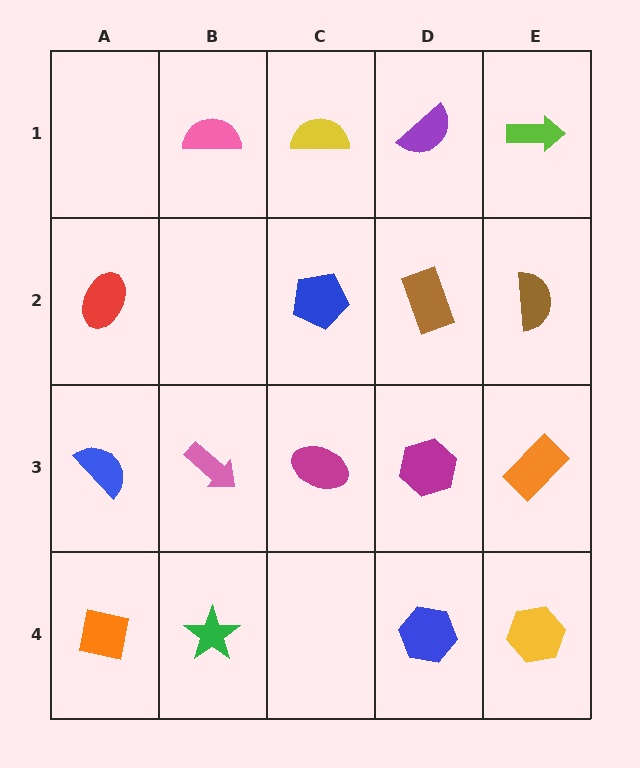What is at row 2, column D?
A brown rectangle.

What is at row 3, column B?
A pink arrow.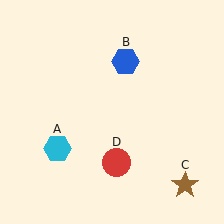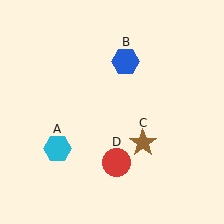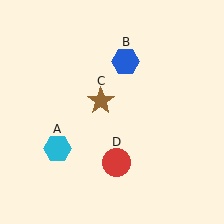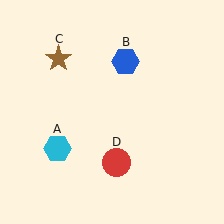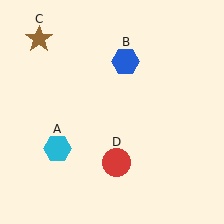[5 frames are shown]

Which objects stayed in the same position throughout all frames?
Cyan hexagon (object A) and blue hexagon (object B) and red circle (object D) remained stationary.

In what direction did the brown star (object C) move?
The brown star (object C) moved up and to the left.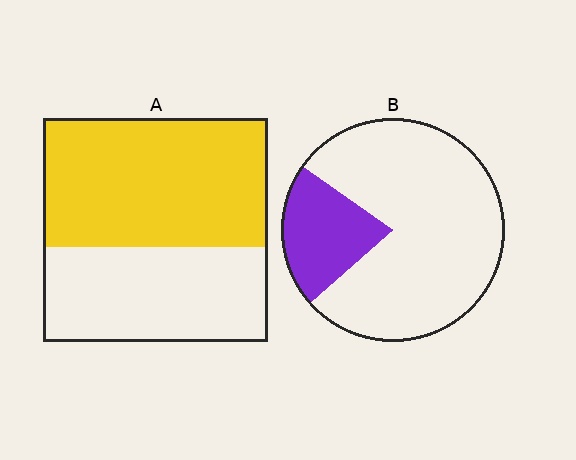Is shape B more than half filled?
No.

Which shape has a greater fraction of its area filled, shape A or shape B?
Shape A.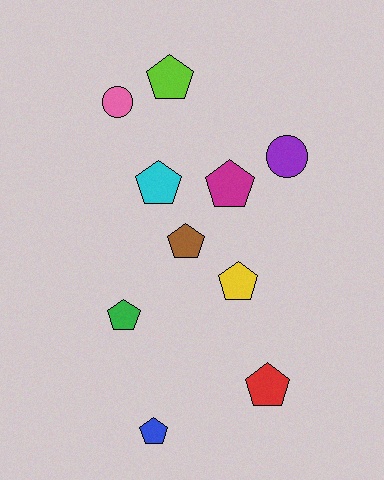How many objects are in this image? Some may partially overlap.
There are 10 objects.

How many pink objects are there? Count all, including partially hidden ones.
There is 1 pink object.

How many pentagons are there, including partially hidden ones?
There are 8 pentagons.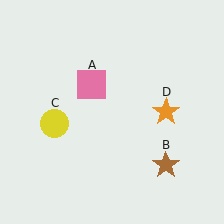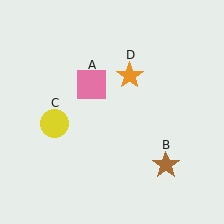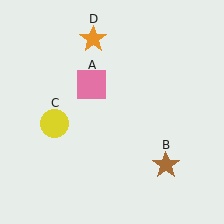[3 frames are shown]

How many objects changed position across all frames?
1 object changed position: orange star (object D).